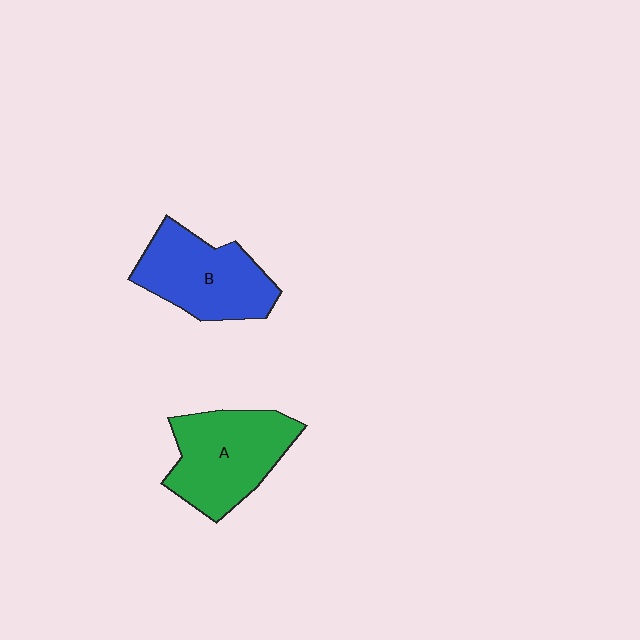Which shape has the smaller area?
Shape B (blue).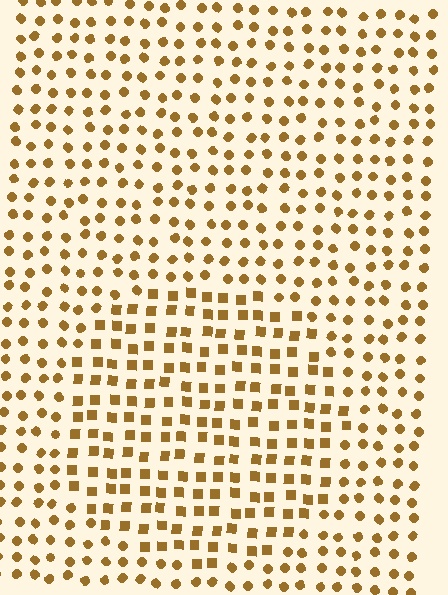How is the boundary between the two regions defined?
The boundary is defined by a change in element shape: squares inside vs. circles outside. All elements share the same color and spacing.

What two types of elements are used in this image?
The image uses squares inside the circle region and circles outside it.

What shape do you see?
I see a circle.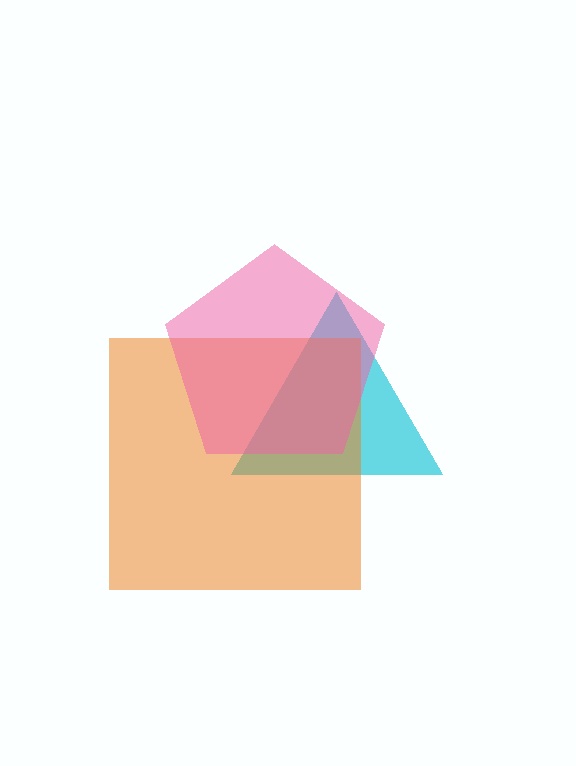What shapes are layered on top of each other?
The layered shapes are: a cyan triangle, an orange square, a pink pentagon.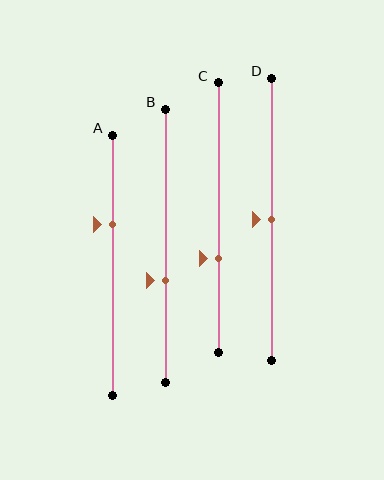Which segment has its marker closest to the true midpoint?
Segment D has its marker closest to the true midpoint.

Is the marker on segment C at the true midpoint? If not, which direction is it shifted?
No, the marker on segment C is shifted downward by about 15% of the segment length.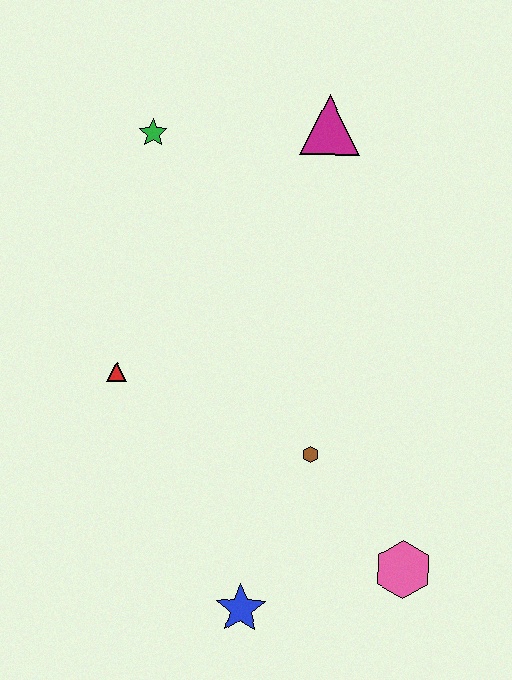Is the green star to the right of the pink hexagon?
No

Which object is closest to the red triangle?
The brown hexagon is closest to the red triangle.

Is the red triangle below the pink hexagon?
No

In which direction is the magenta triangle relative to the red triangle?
The magenta triangle is above the red triangle.